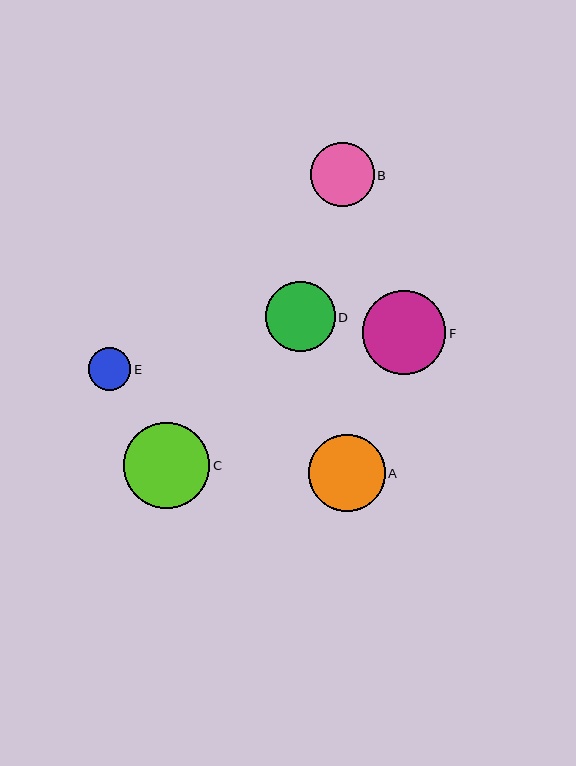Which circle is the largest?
Circle C is the largest with a size of approximately 86 pixels.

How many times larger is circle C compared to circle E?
Circle C is approximately 2.0 times the size of circle E.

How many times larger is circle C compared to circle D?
Circle C is approximately 1.2 times the size of circle D.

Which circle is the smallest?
Circle E is the smallest with a size of approximately 43 pixels.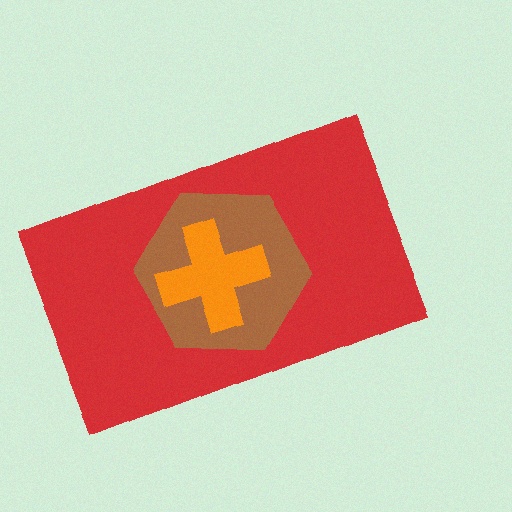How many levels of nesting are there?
3.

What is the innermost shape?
The orange cross.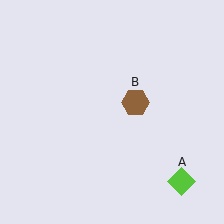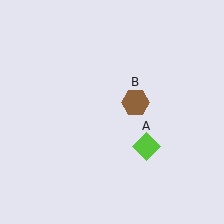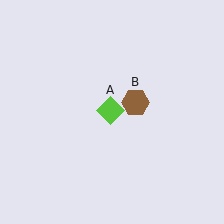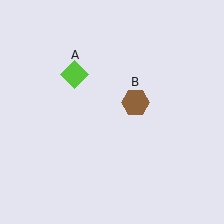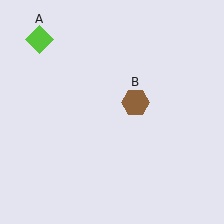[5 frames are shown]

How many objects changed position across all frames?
1 object changed position: lime diamond (object A).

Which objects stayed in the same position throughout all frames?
Brown hexagon (object B) remained stationary.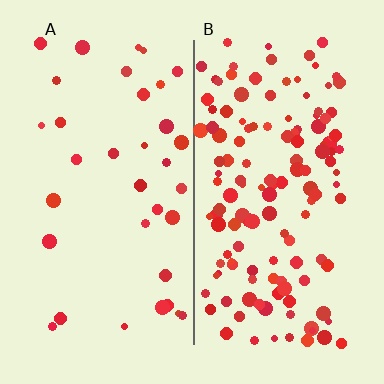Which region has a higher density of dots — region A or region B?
B (the right).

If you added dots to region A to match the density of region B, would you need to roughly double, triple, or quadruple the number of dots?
Approximately quadruple.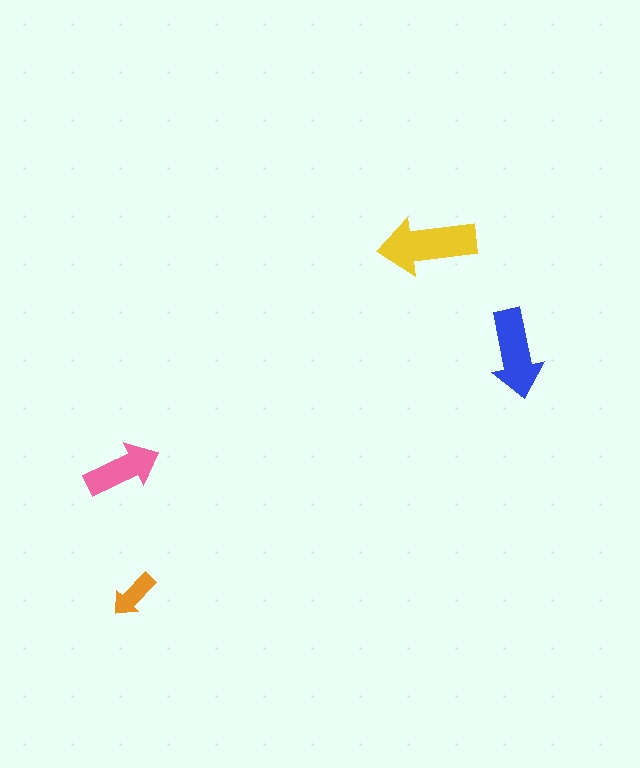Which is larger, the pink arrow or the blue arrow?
The blue one.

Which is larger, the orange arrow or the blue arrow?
The blue one.